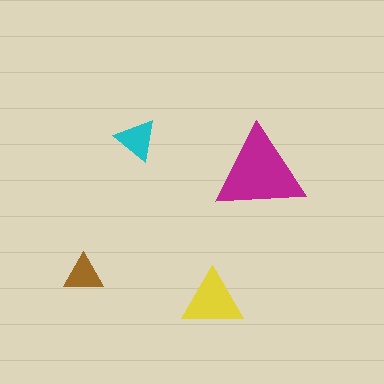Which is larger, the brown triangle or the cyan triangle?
The cyan one.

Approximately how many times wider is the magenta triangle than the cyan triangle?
About 2 times wider.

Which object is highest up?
The cyan triangle is topmost.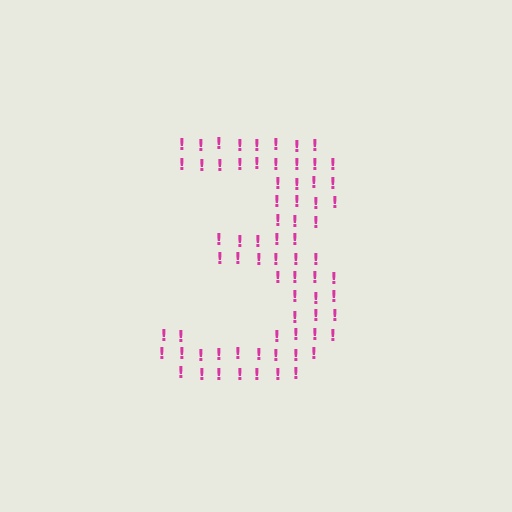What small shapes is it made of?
It is made of small exclamation marks.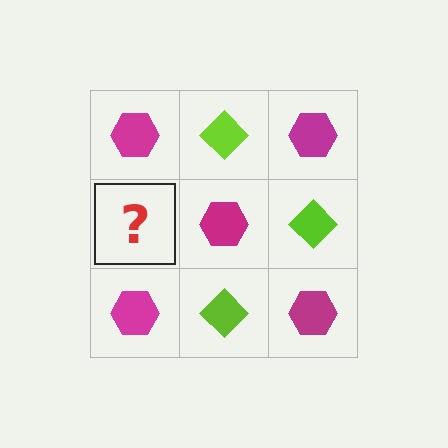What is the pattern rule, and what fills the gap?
The rule is that it alternates magenta hexagon and lime diamond in a checkerboard pattern. The gap should be filled with a lime diamond.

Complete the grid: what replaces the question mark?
The question mark should be replaced with a lime diamond.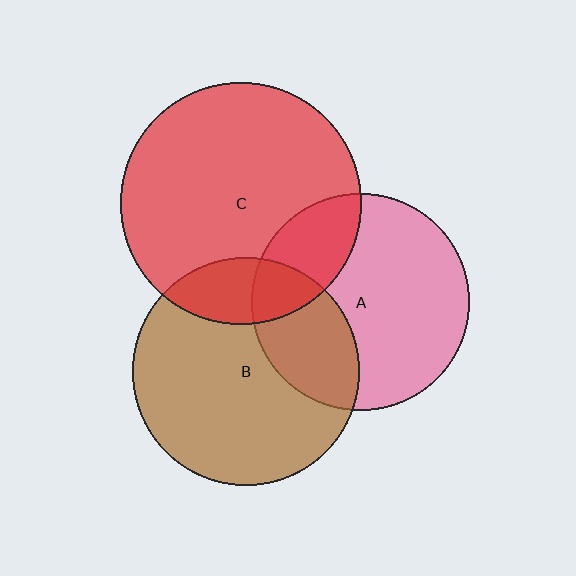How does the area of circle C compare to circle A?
Approximately 1.2 times.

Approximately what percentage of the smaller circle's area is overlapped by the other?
Approximately 20%.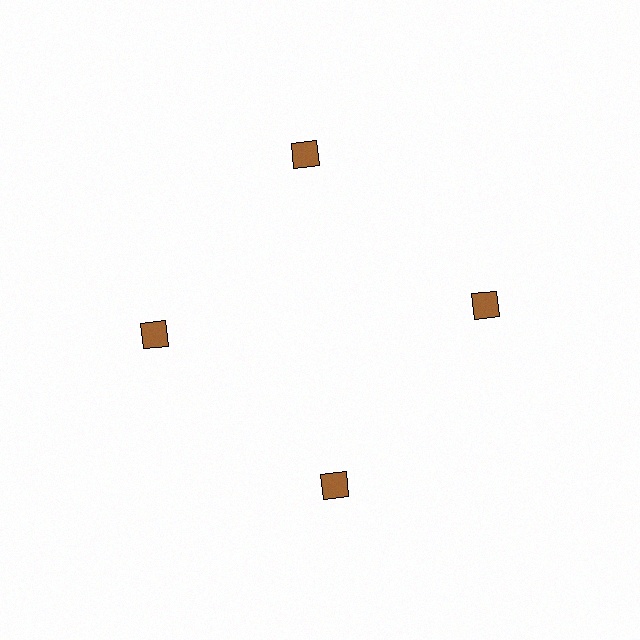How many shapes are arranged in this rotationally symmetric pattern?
There are 4 shapes, arranged in 4 groups of 1.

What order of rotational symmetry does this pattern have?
This pattern has 4-fold rotational symmetry.